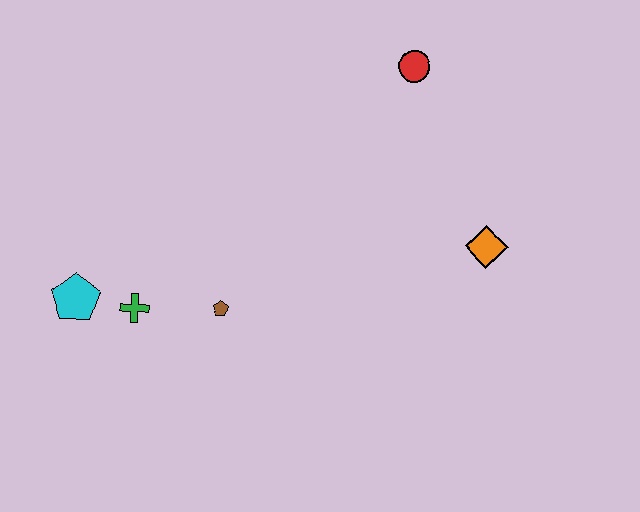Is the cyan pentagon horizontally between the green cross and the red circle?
No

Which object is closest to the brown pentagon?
The green cross is closest to the brown pentagon.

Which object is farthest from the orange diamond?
The cyan pentagon is farthest from the orange diamond.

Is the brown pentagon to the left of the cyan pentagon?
No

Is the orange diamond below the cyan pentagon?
No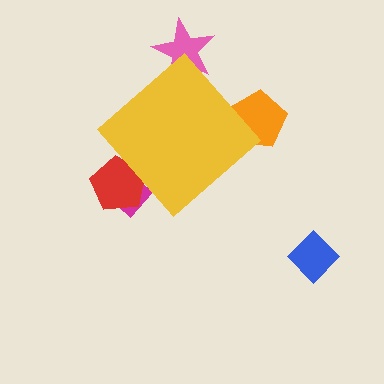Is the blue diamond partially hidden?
No, the blue diamond is fully visible.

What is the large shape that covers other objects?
A yellow diamond.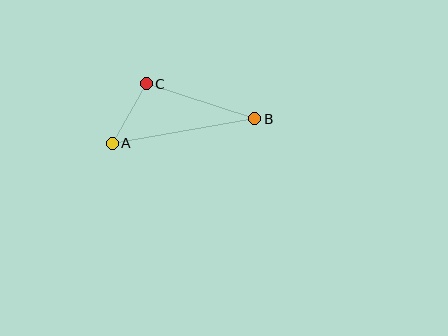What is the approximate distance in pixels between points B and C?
The distance between B and C is approximately 114 pixels.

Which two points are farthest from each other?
Points A and B are farthest from each other.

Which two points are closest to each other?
Points A and C are closest to each other.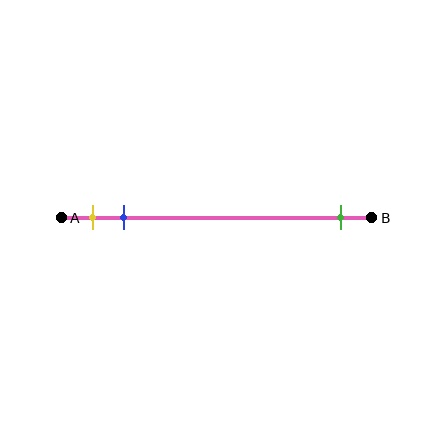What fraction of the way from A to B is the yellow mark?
The yellow mark is approximately 10% (0.1) of the way from A to B.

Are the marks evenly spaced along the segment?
No, the marks are not evenly spaced.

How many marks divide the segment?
There are 3 marks dividing the segment.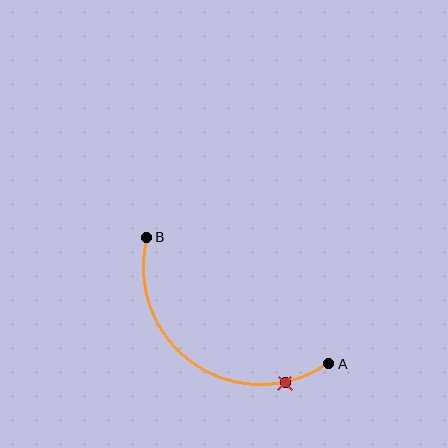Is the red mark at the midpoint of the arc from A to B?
No. The red mark lies on the arc but is closer to endpoint A. The arc midpoint would be at the point on the curve equidistant along the arc from both A and B.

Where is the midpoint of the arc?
The arc midpoint is the point on the curve farthest from the straight line joining A and B. It sits below and to the left of that line.